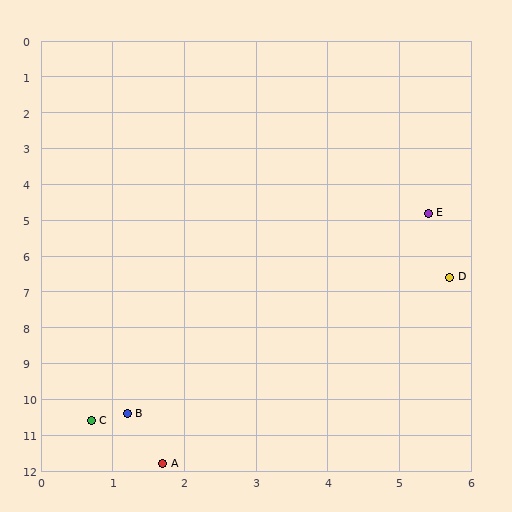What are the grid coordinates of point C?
Point C is at approximately (0.7, 10.6).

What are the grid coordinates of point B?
Point B is at approximately (1.2, 10.4).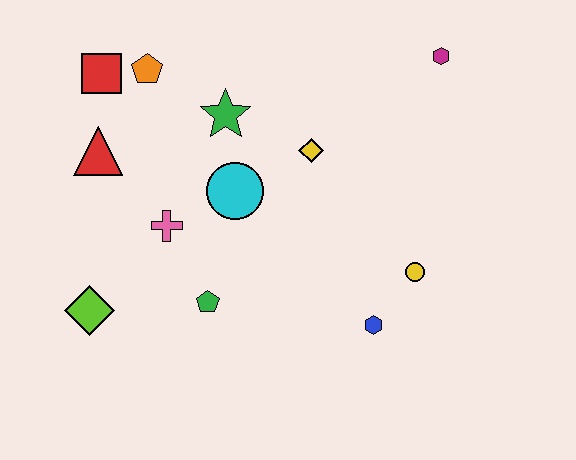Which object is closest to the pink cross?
The cyan circle is closest to the pink cross.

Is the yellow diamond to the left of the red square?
No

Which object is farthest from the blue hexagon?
The red square is farthest from the blue hexagon.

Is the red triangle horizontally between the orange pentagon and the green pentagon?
No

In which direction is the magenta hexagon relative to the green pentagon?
The magenta hexagon is above the green pentagon.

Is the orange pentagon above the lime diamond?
Yes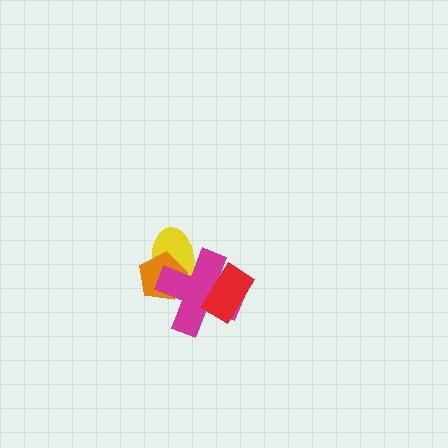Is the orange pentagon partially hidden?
Yes, it is partially covered by another shape.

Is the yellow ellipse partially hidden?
Yes, it is partially covered by another shape.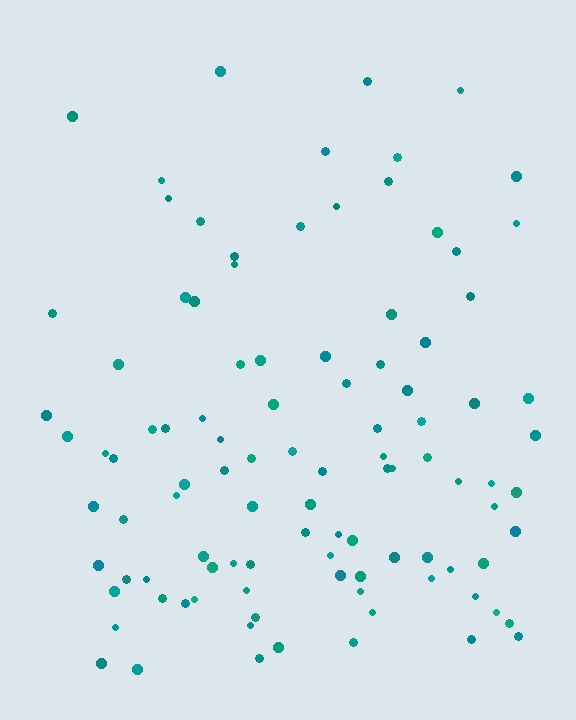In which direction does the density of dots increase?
From top to bottom, with the bottom side densest.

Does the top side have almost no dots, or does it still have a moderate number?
Still a moderate number, just noticeably fewer than the bottom.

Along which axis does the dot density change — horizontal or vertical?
Vertical.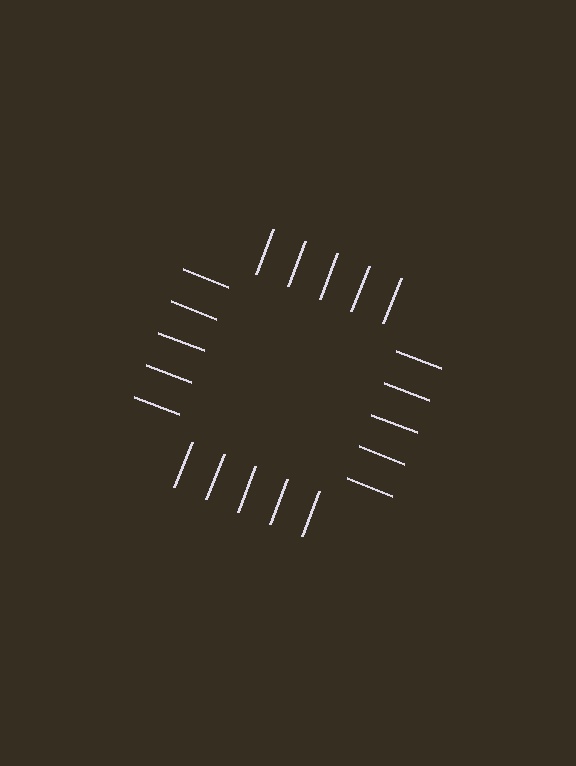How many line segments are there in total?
20 — 5 along each of the 4 edges.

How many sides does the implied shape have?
4 sides — the line-ends trace a square.